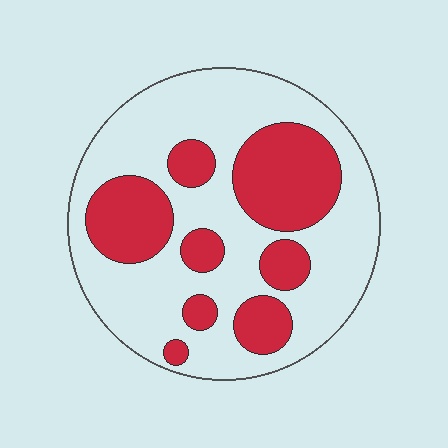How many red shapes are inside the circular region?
8.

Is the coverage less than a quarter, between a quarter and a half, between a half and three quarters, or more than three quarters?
Between a quarter and a half.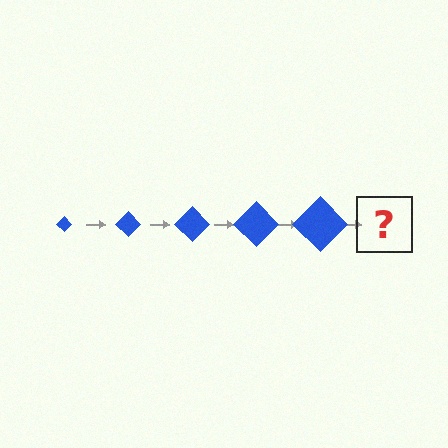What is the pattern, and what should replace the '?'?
The pattern is that the diamond gets progressively larger each step. The '?' should be a blue diamond, larger than the previous one.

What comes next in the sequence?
The next element should be a blue diamond, larger than the previous one.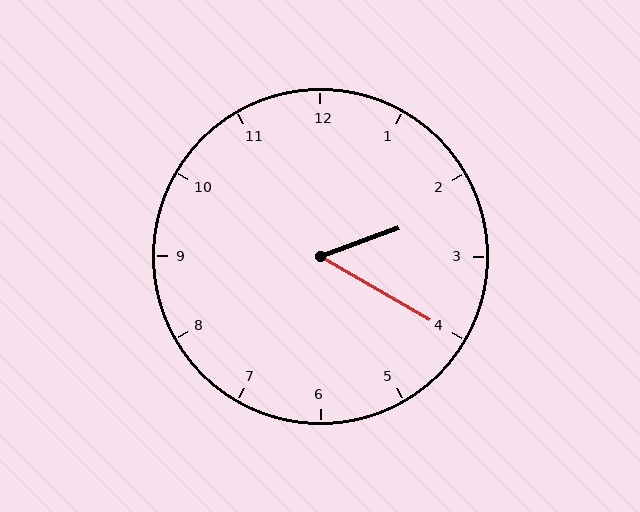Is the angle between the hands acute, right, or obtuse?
It is acute.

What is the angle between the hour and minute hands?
Approximately 50 degrees.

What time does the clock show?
2:20.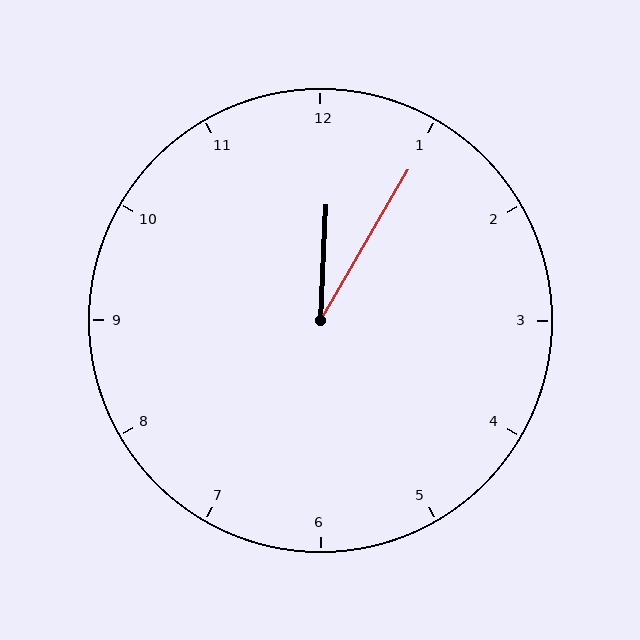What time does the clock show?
12:05.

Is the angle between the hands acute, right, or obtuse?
It is acute.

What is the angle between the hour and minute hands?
Approximately 28 degrees.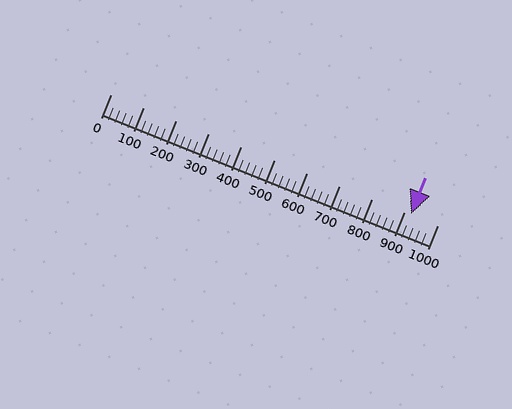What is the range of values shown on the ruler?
The ruler shows values from 0 to 1000.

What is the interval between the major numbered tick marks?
The major tick marks are spaced 100 units apart.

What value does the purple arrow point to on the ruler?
The purple arrow points to approximately 920.